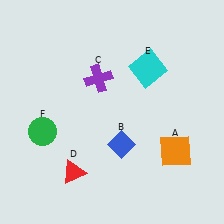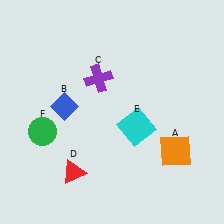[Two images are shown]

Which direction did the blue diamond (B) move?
The blue diamond (B) moved left.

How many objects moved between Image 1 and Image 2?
2 objects moved between the two images.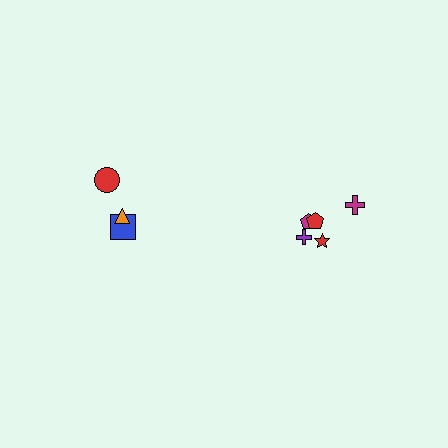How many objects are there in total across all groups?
There are 8 objects.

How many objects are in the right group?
There are 5 objects.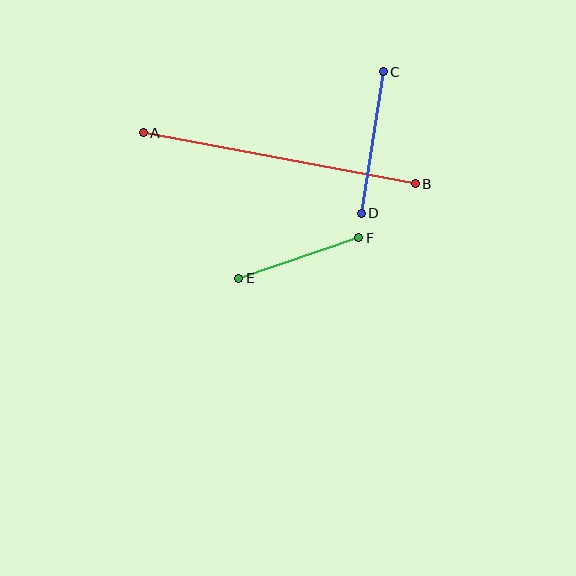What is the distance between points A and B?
The distance is approximately 276 pixels.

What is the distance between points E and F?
The distance is approximately 127 pixels.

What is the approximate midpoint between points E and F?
The midpoint is at approximately (299, 258) pixels.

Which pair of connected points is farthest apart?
Points A and B are farthest apart.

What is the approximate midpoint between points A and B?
The midpoint is at approximately (279, 158) pixels.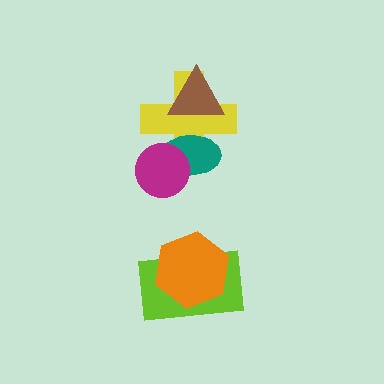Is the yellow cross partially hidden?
Yes, it is partially covered by another shape.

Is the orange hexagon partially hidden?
No, no other shape covers it.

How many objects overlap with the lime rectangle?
1 object overlaps with the lime rectangle.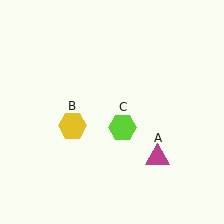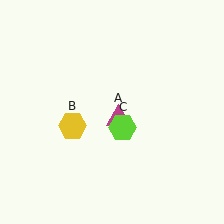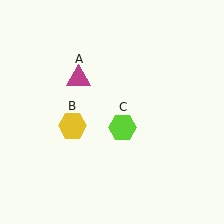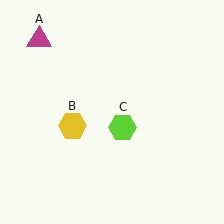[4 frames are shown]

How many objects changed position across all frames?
1 object changed position: magenta triangle (object A).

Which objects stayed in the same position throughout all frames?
Yellow hexagon (object B) and lime hexagon (object C) remained stationary.